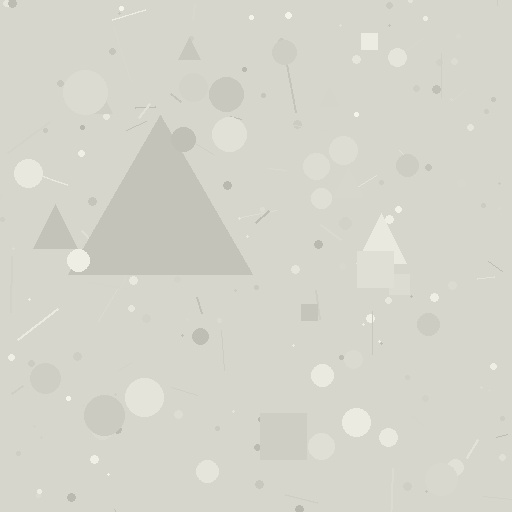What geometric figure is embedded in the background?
A triangle is embedded in the background.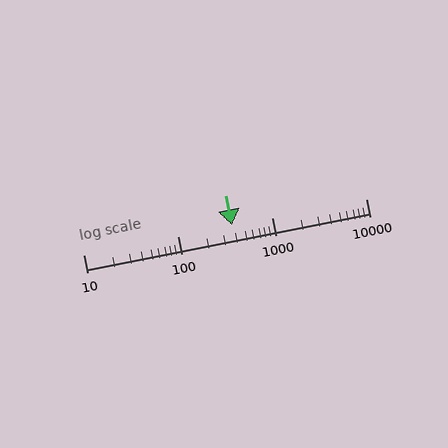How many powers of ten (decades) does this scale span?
The scale spans 3 decades, from 10 to 10000.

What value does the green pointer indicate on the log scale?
The pointer indicates approximately 380.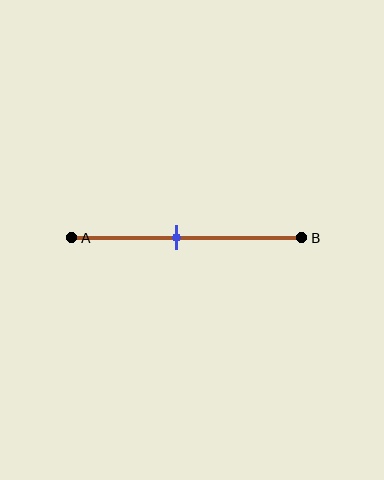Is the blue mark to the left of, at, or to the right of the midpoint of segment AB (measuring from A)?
The blue mark is to the left of the midpoint of segment AB.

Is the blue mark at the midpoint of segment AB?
No, the mark is at about 45% from A, not at the 50% midpoint.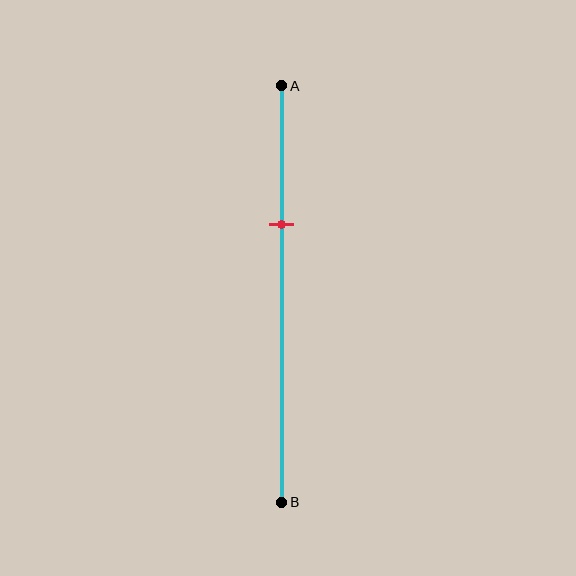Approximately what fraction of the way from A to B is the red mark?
The red mark is approximately 35% of the way from A to B.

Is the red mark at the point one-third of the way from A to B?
Yes, the mark is approximately at the one-third point.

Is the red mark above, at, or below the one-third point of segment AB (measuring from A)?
The red mark is approximately at the one-third point of segment AB.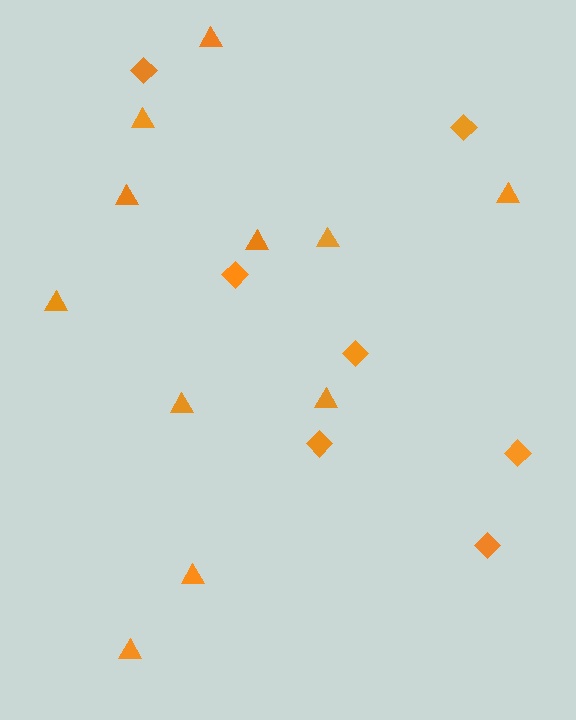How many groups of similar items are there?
There are 2 groups: one group of diamonds (7) and one group of triangles (11).